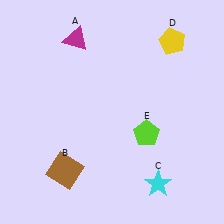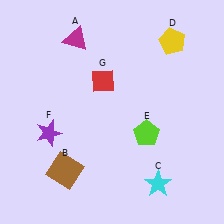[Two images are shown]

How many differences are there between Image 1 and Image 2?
There are 2 differences between the two images.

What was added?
A purple star (F), a red diamond (G) were added in Image 2.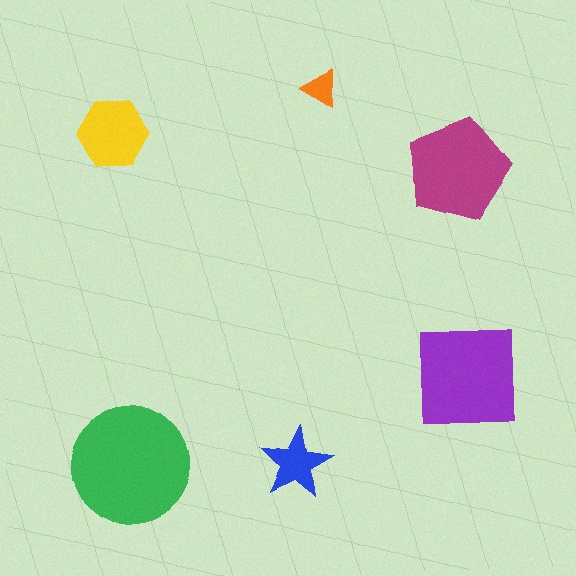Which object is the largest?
The green circle.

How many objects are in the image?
There are 6 objects in the image.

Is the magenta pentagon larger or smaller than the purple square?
Smaller.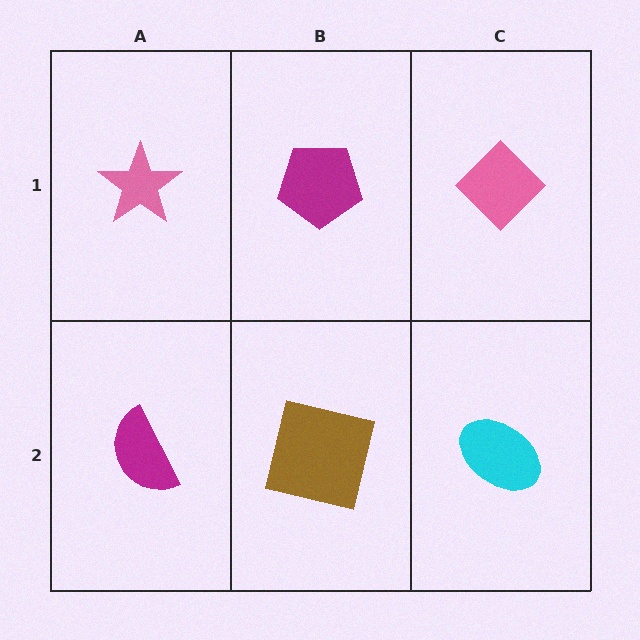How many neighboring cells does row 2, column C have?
2.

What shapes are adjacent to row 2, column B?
A magenta pentagon (row 1, column B), a magenta semicircle (row 2, column A), a cyan ellipse (row 2, column C).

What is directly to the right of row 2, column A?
A brown square.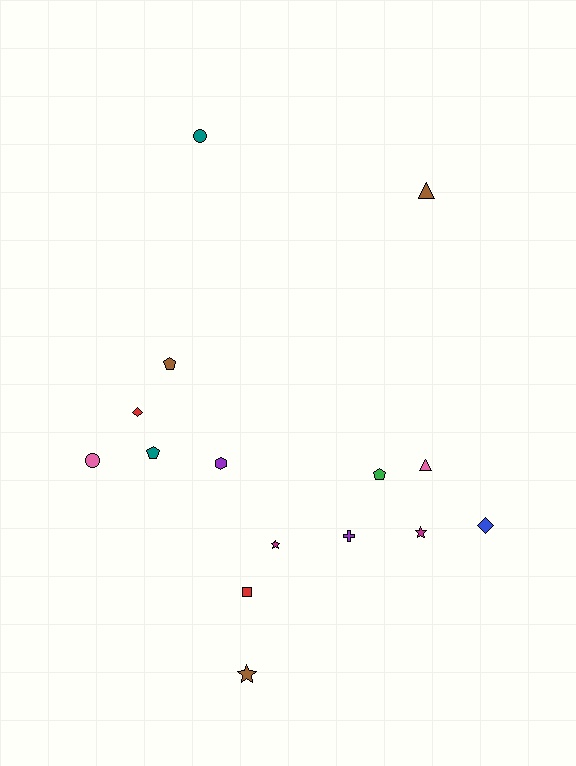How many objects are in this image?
There are 15 objects.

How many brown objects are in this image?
There are 3 brown objects.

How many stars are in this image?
There are 3 stars.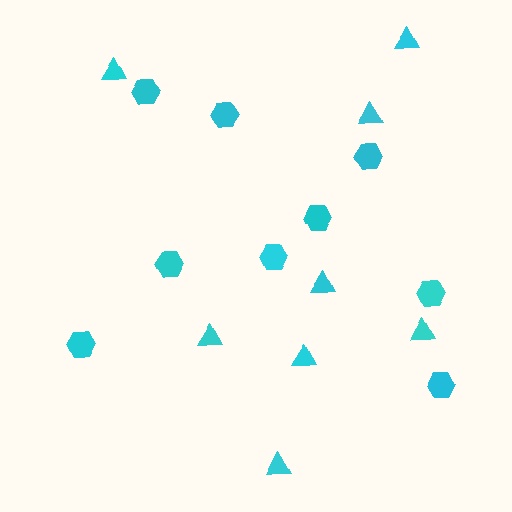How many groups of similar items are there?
There are 2 groups: one group of triangles (8) and one group of hexagons (9).